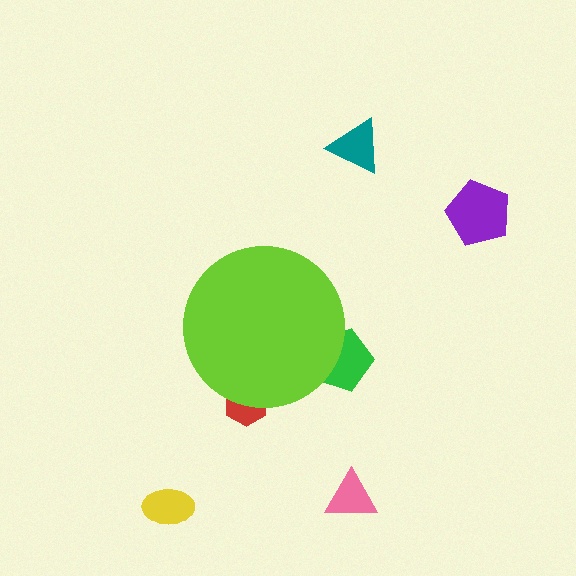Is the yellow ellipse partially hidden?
No, the yellow ellipse is fully visible.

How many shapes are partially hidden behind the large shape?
2 shapes are partially hidden.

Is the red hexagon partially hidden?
Yes, the red hexagon is partially hidden behind the lime circle.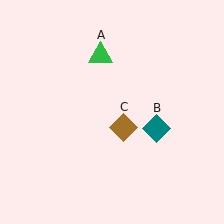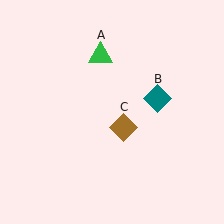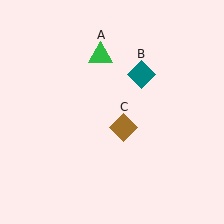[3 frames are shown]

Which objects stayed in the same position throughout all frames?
Green triangle (object A) and brown diamond (object C) remained stationary.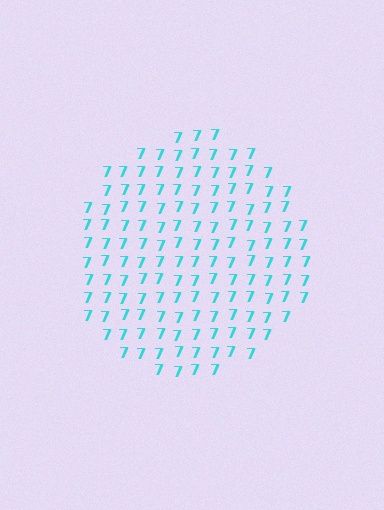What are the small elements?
The small elements are digit 7's.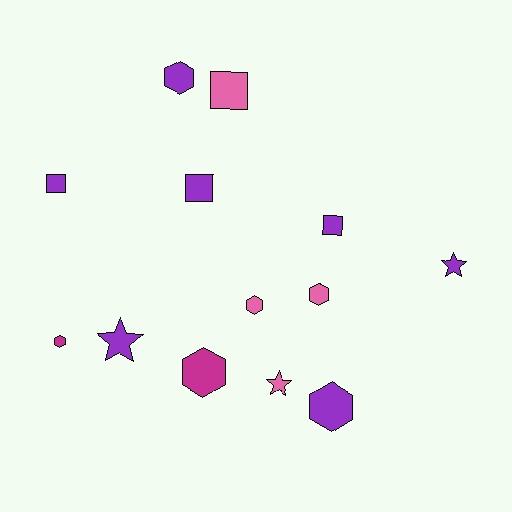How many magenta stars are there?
There are no magenta stars.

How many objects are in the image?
There are 13 objects.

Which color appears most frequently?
Purple, with 7 objects.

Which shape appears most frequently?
Hexagon, with 6 objects.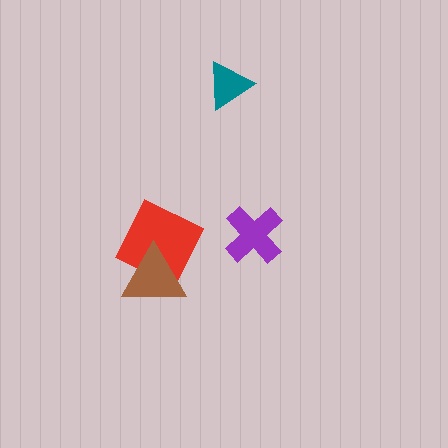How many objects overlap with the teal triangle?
0 objects overlap with the teal triangle.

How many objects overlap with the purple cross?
0 objects overlap with the purple cross.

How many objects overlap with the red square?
1 object overlaps with the red square.